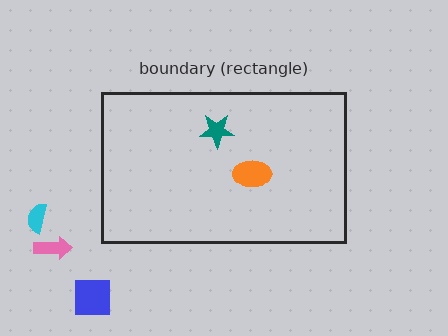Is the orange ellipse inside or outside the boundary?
Inside.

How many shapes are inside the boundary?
2 inside, 3 outside.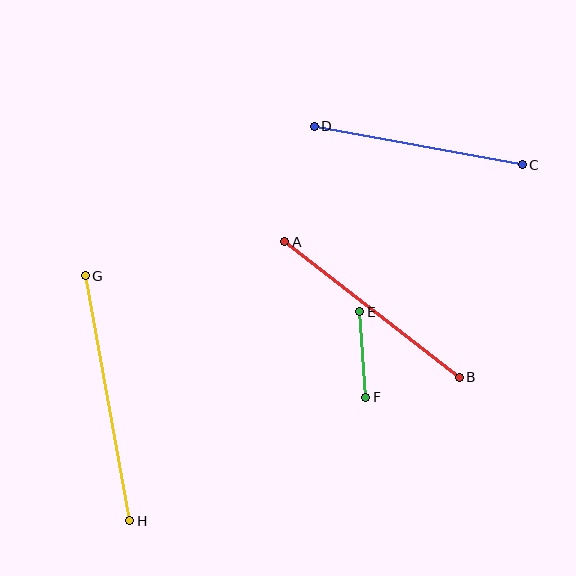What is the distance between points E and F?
The distance is approximately 85 pixels.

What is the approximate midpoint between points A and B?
The midpoint is at approximately (372, 309) pixels.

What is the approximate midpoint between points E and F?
The midpoint is at approximately (363, 355) pixels.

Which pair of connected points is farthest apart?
Points G and H are farthest apart.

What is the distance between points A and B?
The distance is approximately 221 pixels.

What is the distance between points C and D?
The distance is approximately 212 pixels.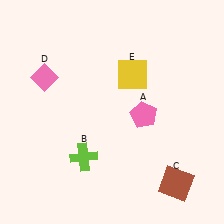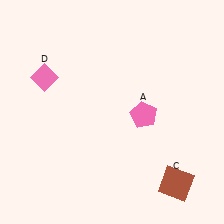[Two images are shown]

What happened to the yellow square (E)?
The yellow square (E) was removed in Image 2. It was in the top-right area of Image 1.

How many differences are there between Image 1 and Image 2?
There are 2 differences between the two images.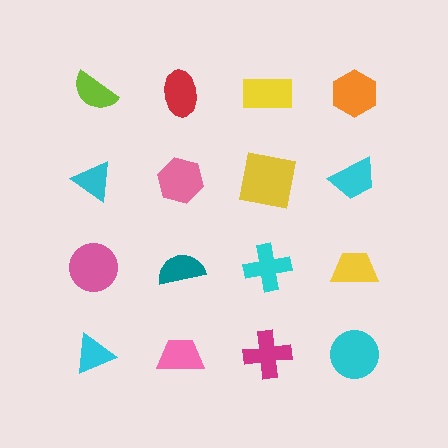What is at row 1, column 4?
An orange hexagon.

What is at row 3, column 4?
A yellow trapezoid.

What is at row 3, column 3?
A cyan cross.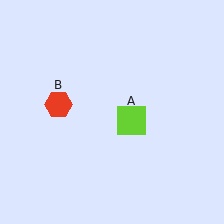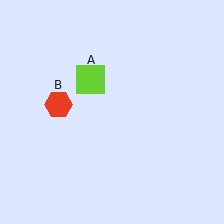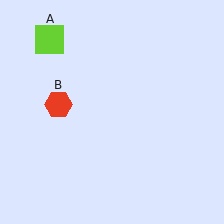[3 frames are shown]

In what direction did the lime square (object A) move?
The lime square (object A) moved up and to the left.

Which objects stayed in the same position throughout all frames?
Red hexagon (object B) remained stationary.